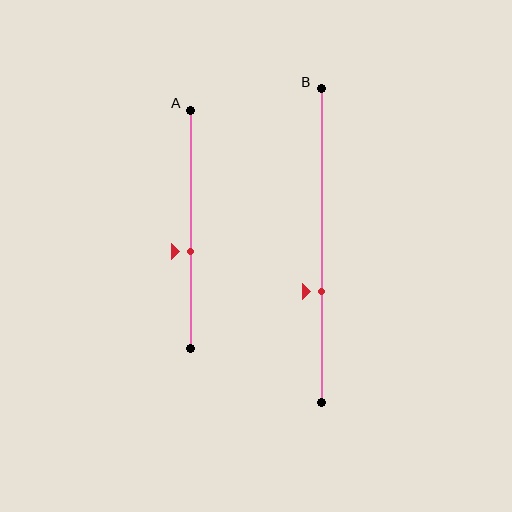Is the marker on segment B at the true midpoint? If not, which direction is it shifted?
No, the marker on segment B is shifted downward by about 15% of the segment length.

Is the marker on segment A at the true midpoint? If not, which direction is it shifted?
No, the marker on segment A is shifted downward by about 9% of the segment length.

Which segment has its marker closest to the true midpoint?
Segment A has its marker closest to the true midpoint.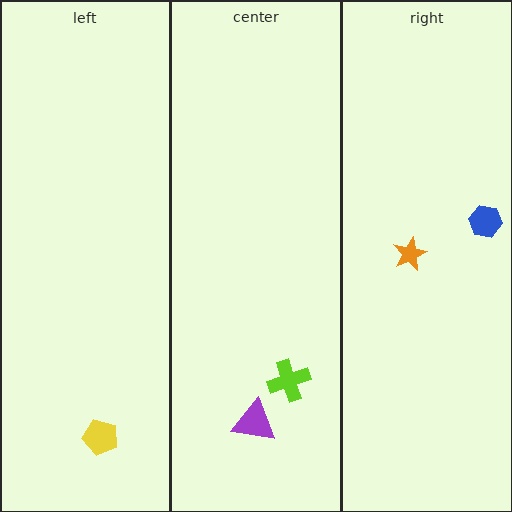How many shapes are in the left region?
1.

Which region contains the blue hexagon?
The right region.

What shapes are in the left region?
The yellow pentagon.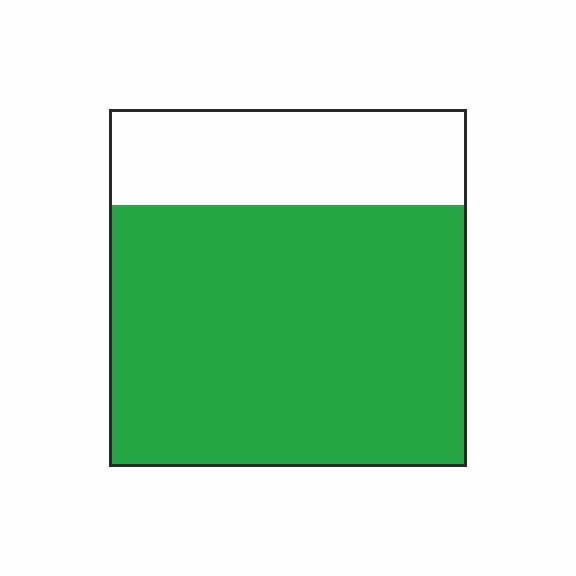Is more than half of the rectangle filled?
Yes.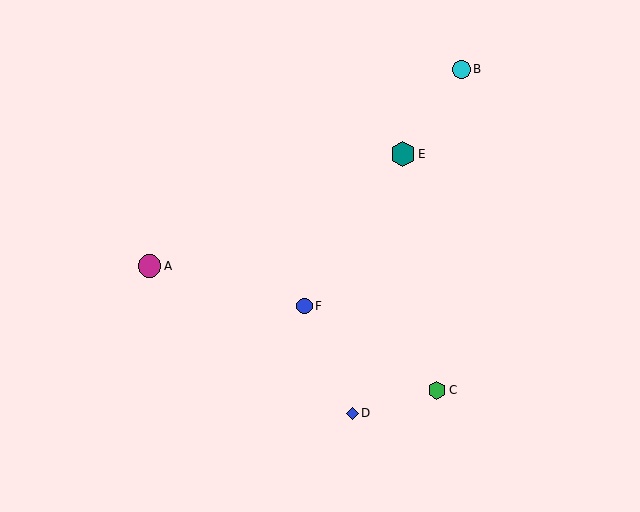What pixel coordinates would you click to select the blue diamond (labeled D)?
Click at (352, 413) to select the blue diamond D.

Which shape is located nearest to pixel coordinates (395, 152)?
The teal hexagon (labeled E) at (403, 154) is nearest to that location.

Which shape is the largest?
The teal hexagon (labeled E) is the largest.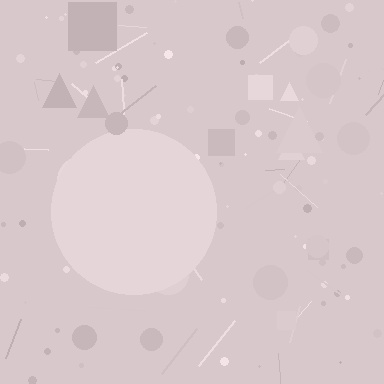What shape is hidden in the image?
A circle is hidden in the image.